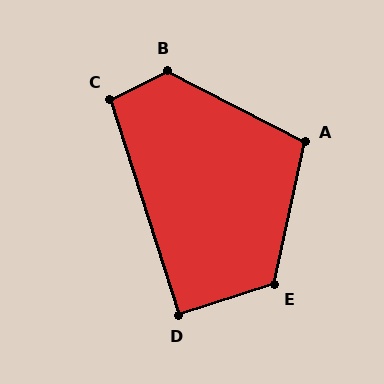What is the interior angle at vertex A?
Approximately 105 degrees (obtuse).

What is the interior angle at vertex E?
Approximately 120 degrees (obtuse).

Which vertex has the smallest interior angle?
D, at approximately 90 degrees.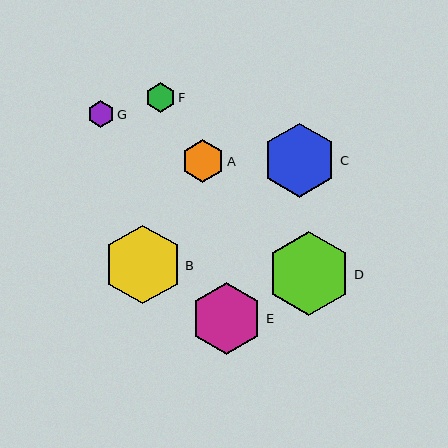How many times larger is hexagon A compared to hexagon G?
Hexagon A is approximately 1.6 times the size of hexagon G.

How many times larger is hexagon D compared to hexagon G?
Hexagon D is approximately 3.1 times the size of hexagon G.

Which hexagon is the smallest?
Hexagon G is the smallest with a size of approximately 27 pixels.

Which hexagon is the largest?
Hexagon D is the largest with a size of approximately 84 pixels.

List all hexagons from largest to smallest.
From largest to smallest: D, B, C, E, A, F, G.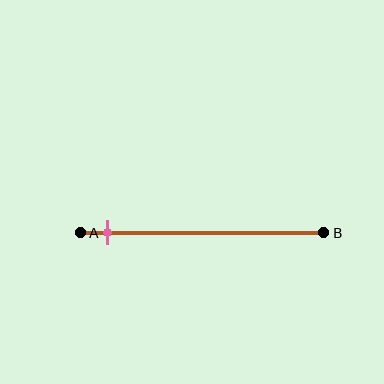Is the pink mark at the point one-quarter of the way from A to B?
No, the mark is at about 10% from A, not at the 25% one-quarter point.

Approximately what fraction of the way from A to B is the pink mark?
The pink mark is approximately 10% of the way from A to B.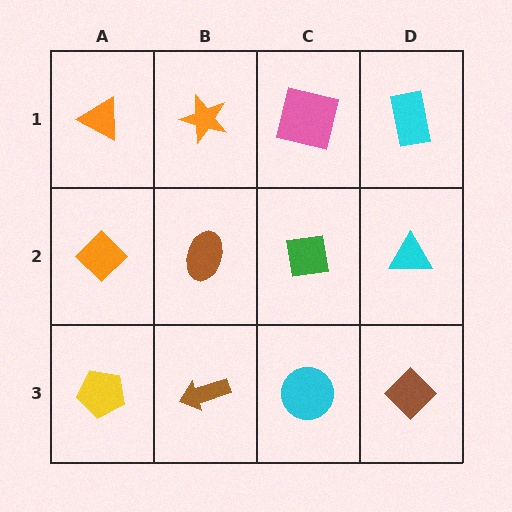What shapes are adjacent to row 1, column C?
A green square (row 2, column C), an orange star (row 1, column B), a cyan rectangle (row 1, column D).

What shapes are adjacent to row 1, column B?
A brown ellipse (row 2, column B), an orange triangle (row 1, column A), a pink square (row 1, column C).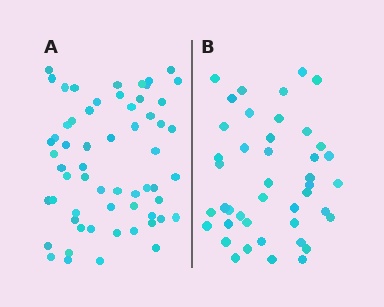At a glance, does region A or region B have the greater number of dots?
Region A (the left region) has more dots.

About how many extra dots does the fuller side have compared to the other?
Region A has approximately 15 more dots than region B.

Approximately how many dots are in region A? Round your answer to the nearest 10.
About 60 dots.